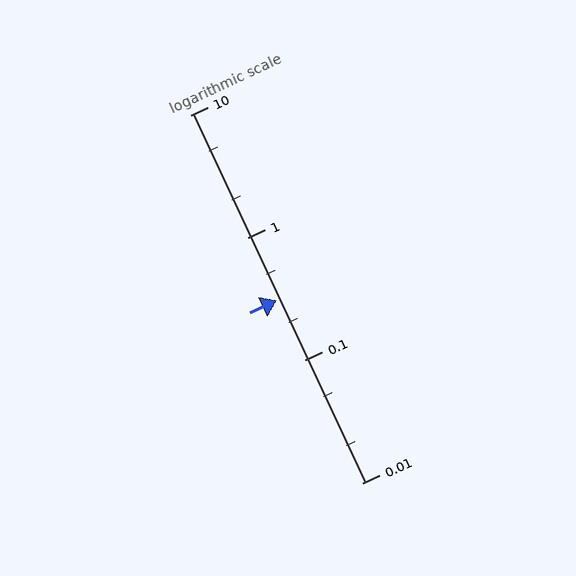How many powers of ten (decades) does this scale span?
The scale spans 3 decades, from 0.01 to 10.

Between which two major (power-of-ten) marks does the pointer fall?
The pointer is between 0.1 and 1.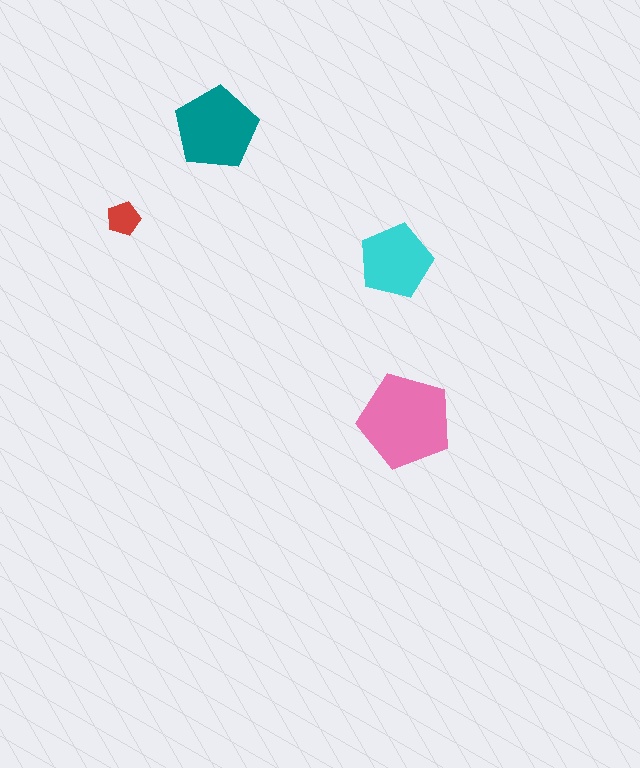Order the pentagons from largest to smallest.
the pink one, the teal one, the cyan one, the red one.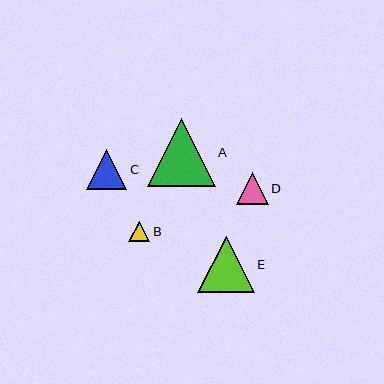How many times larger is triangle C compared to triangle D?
Triangle C is approximately 1.3 times the size of triangle D.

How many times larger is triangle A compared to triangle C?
Triangle A is approximately 1.7 times the size of triangle C.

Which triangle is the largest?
Triangle A is the largest with a size of approximately 68 pixels.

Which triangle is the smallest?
Triangle B is the smallest with a size of approximately 21 pixels.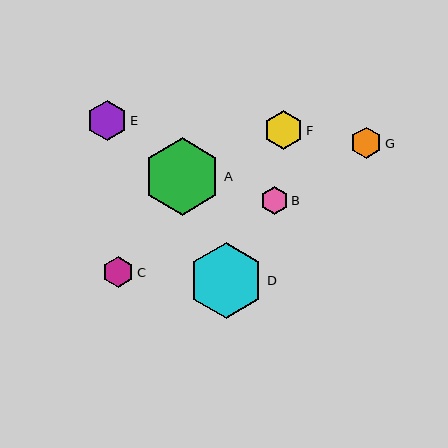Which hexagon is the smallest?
Hexagon B is the smallest with a size of approximately 28 pixels.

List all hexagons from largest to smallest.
From largest to smallest: A, D, E, F, G, C, B.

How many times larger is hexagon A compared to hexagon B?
Hexagon A is approximately 2.8 times the size of hexagon B.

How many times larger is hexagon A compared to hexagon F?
Hexagon A is approximately 2.0 times the size of hexagon F.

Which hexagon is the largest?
Hexagon A is the largest with a size of approximately 77 pixels.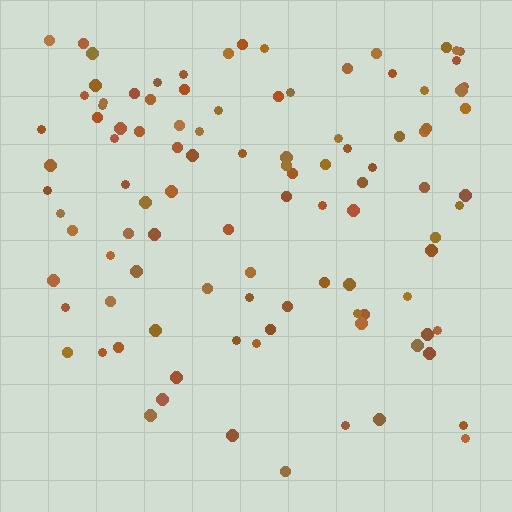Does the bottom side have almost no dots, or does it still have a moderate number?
Still a moderate number, just noticeably fewer than the top.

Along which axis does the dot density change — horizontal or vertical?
Vertical.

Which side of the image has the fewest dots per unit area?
The bottom.